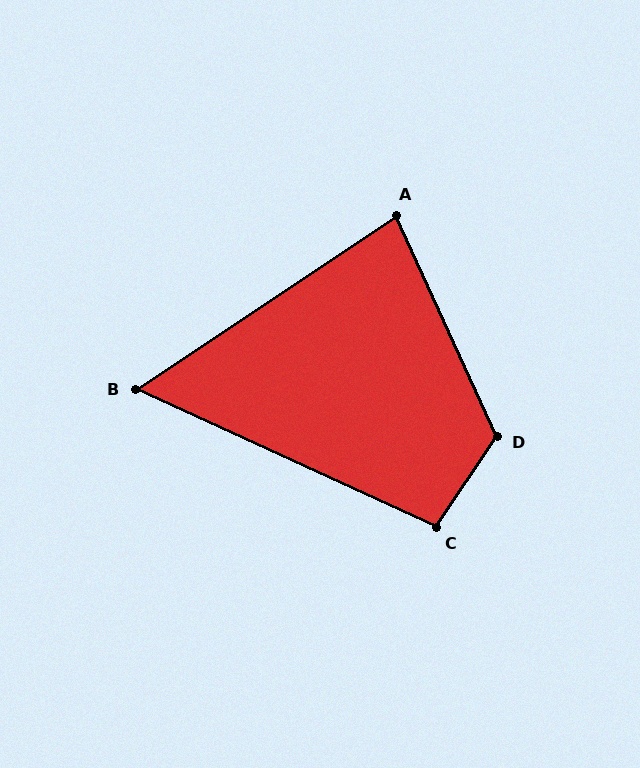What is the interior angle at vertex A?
Approximately 81 degrees (acute).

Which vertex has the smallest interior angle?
B, at approximately 58 degrees.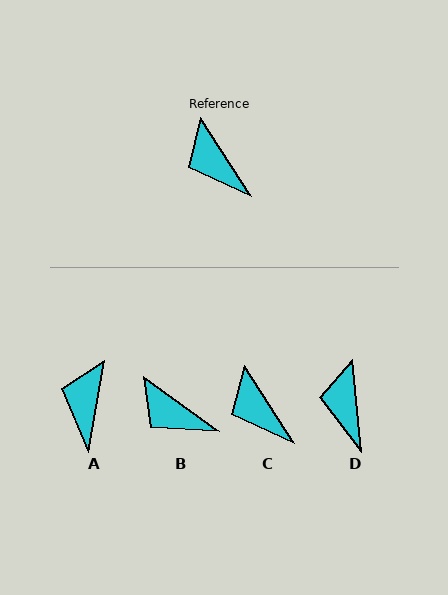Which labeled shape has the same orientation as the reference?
C.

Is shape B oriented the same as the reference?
No, it is off by about 21 degrees.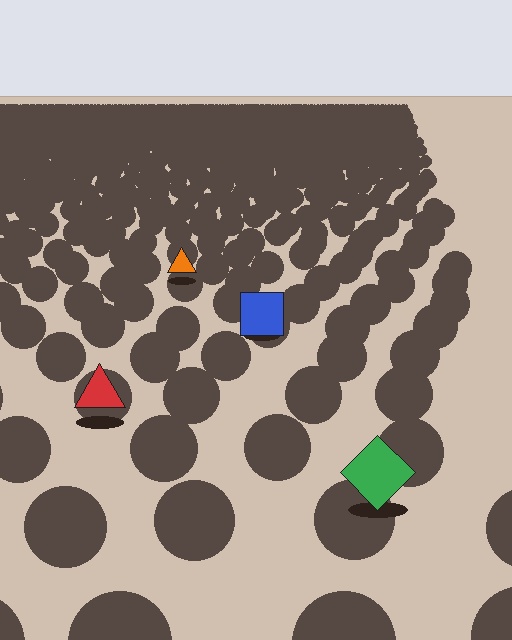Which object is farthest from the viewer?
The orange triangle is farthest from the viewer. It appears smaller and the ground texture around it is denser.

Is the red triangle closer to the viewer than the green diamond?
No. The green diamond is closer — you can tell from the texture gradient: the ground texture is coarser near it.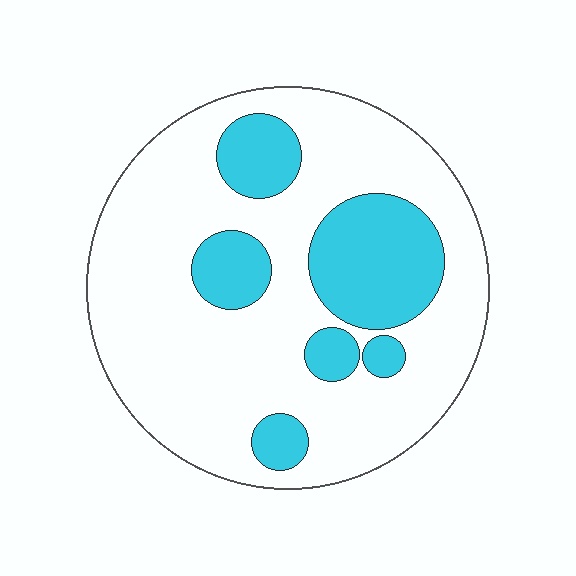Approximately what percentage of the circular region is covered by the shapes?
Approximately 25%.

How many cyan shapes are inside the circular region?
6.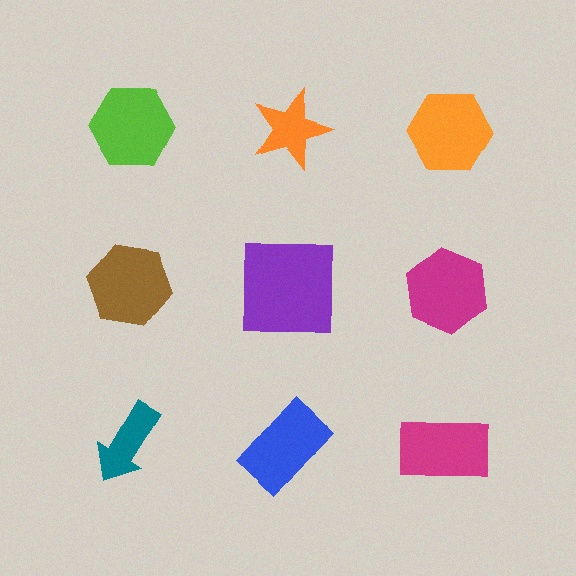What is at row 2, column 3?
A magenta hexagon.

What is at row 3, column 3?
A magenta rectangle.